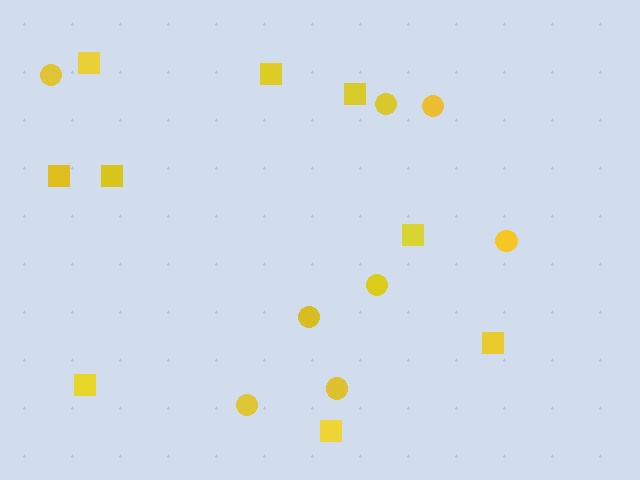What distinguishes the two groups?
There are 2 groups: one group of squares (9) and one group of circles (8).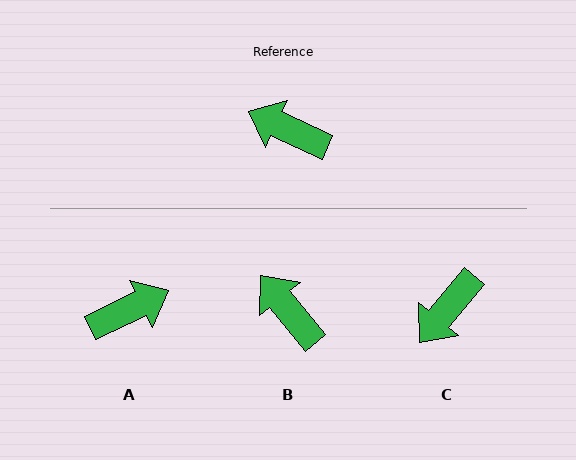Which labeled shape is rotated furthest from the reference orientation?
A, about 130 degrees away.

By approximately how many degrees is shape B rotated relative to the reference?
Approximately 26 degrees clockwise.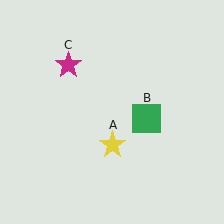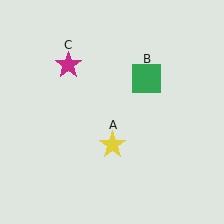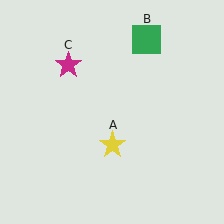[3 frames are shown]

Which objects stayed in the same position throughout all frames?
Yellow star (object A) and magenta star (object C) remained stationary.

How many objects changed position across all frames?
1 object changed position: green square (object B).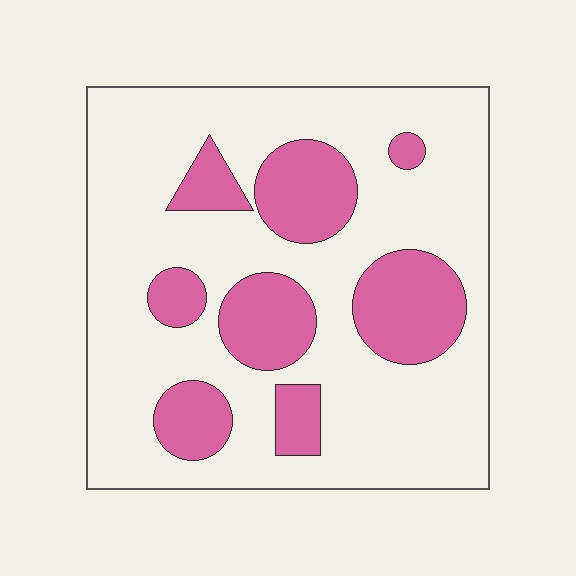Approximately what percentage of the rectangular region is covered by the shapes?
Approximately 25%.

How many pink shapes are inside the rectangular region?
8.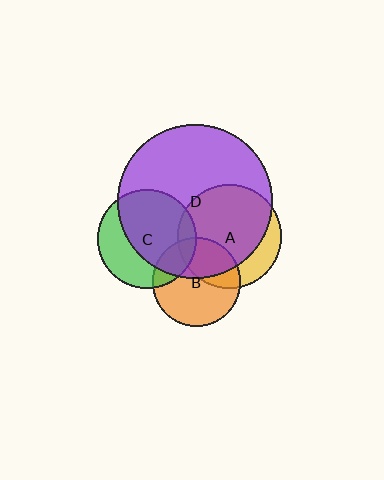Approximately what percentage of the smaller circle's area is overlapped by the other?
Approximately 10%.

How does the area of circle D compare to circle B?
Approximately 3.0 times.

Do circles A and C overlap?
Yes.